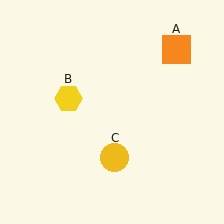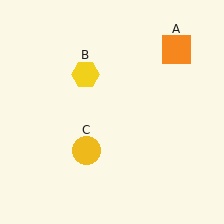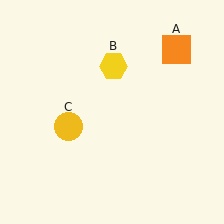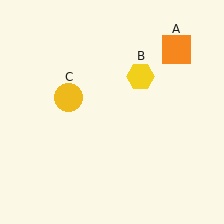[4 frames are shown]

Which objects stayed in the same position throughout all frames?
Orange square (object A) remained stationary.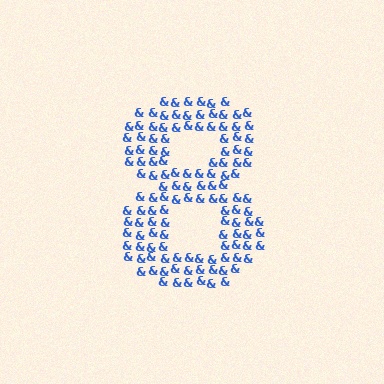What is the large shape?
The large shape is the digit 8.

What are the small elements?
The small elements are ampersands.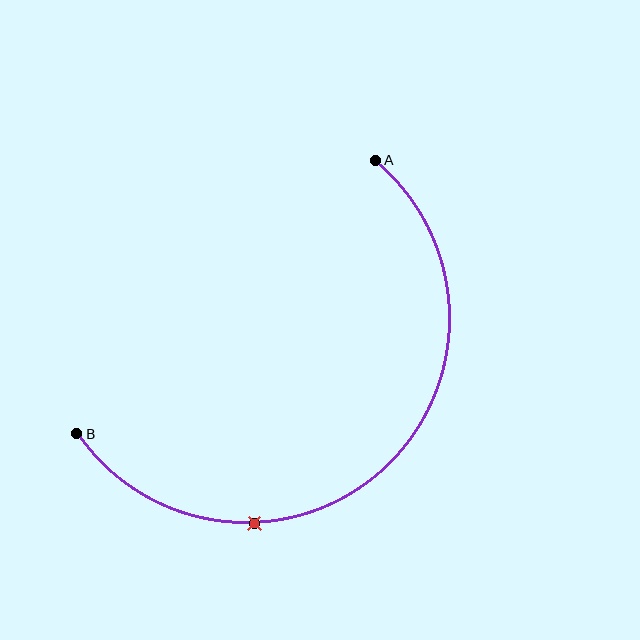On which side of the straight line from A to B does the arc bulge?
The arc bulges below and to the right of the straight line connecting A and B.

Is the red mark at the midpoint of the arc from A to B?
No. The red mark lies on the arc but is closer to endpoint B. The arc midpoint would be at the point on the curve equidistant along the arc from both A and B.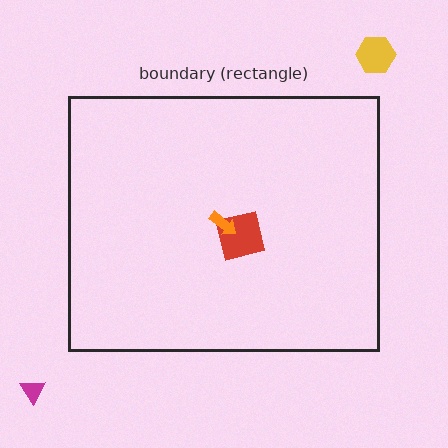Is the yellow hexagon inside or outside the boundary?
Outside.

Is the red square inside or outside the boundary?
Inside.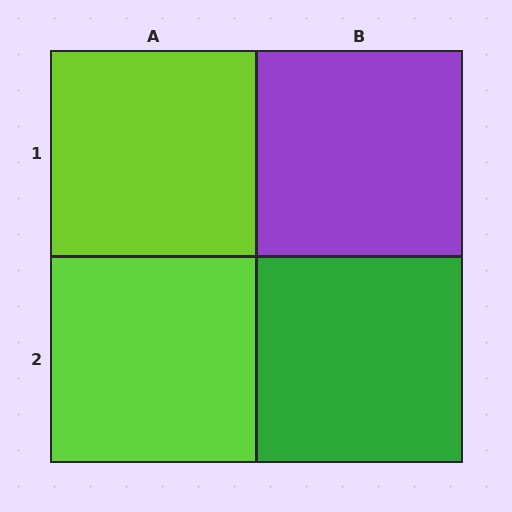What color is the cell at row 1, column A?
Lime.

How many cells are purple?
1 cell is purple.